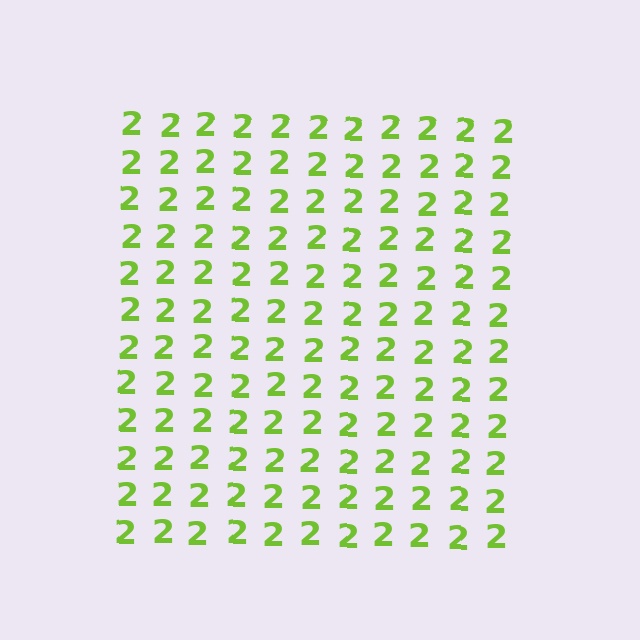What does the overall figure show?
The overall figure shows a square.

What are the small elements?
The small elements are digit 2's.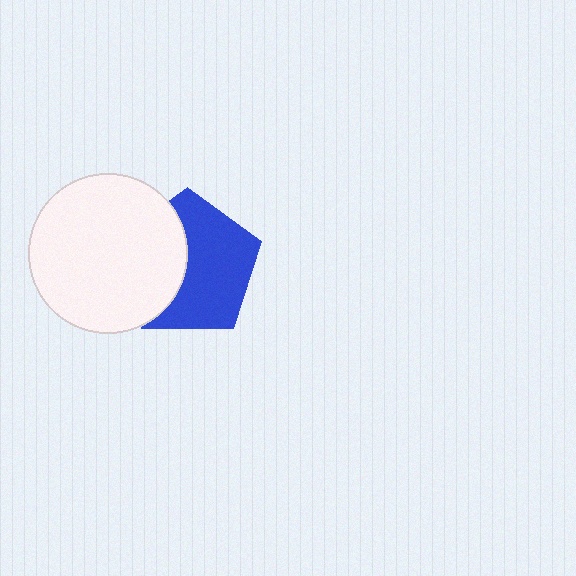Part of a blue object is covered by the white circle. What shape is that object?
It is a pentagon.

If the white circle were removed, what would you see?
You would see the complete blue pentagon.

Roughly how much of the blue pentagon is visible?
About half of it is visible (roughly 60%).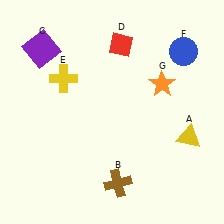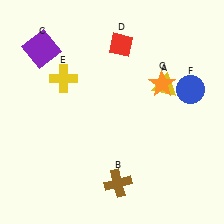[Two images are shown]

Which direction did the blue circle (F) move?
The blue circle (F) moved down.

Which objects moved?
The objects that moved are: the yellow triangle (A), the blue circle (F).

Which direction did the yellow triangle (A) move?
The yellow triangle (A) moved up.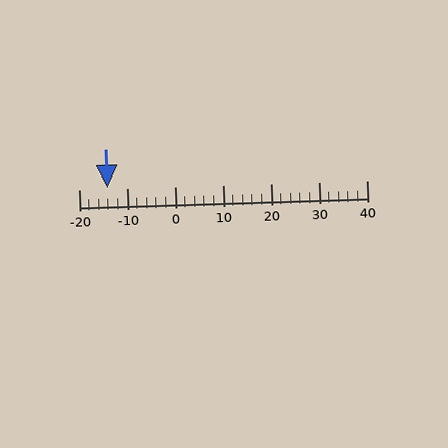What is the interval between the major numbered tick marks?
The major tick marks are spaced 10 units apart.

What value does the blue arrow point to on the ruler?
The blue arrow points to approximately -14.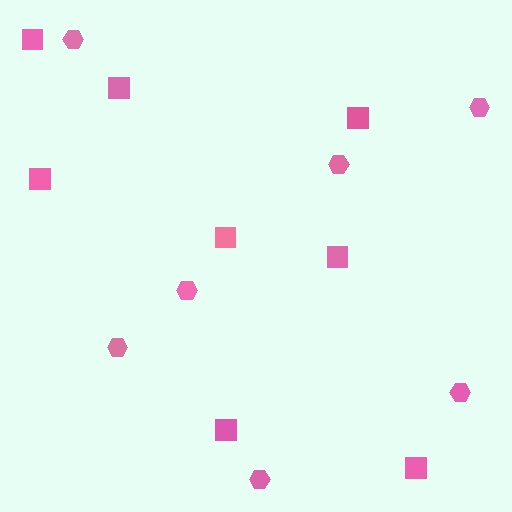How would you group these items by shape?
There are 2 groups: one group of hexagons (7) and one group of squares (8).